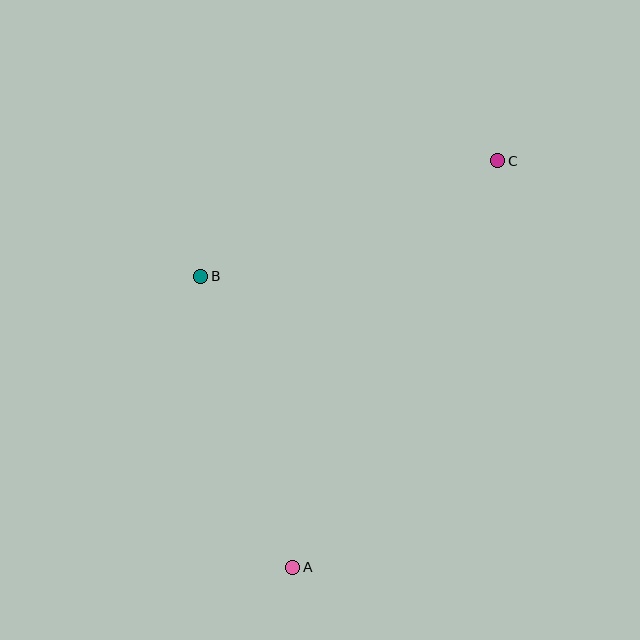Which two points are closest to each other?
Points A and B are closest to each other.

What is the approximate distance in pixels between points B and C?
The distance between B and C is approximately 318 pixels.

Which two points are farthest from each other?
Points A and C are farthest from each other.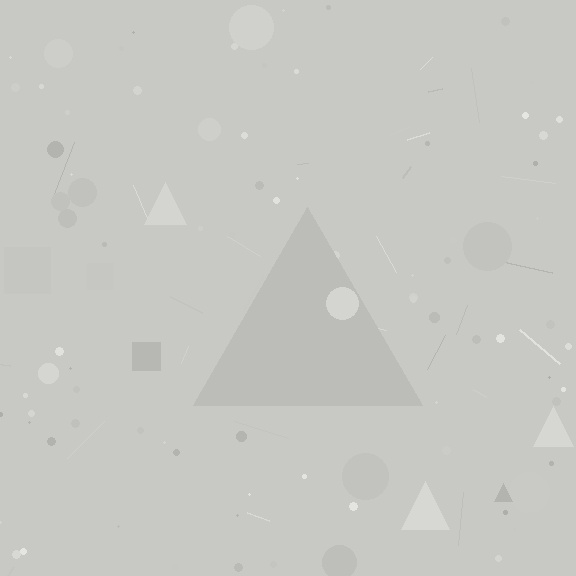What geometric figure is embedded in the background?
A triangle is embedded in the background.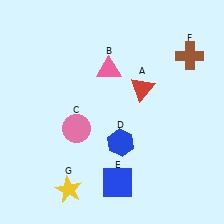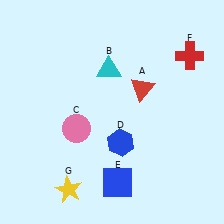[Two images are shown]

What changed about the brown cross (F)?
In Image 1, F is brown. In Image 2, it changed to red.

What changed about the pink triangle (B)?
In Image 1, B is pink. In Image 2, it changed to cyan.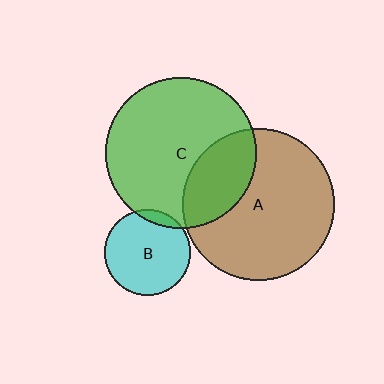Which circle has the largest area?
Circle A (brown).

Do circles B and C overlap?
Yes.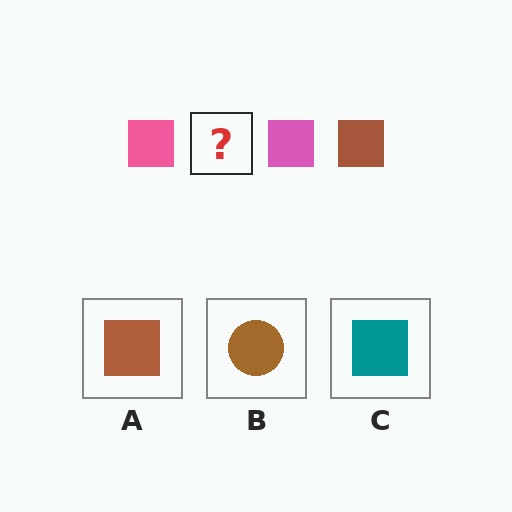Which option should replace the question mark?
Option A.